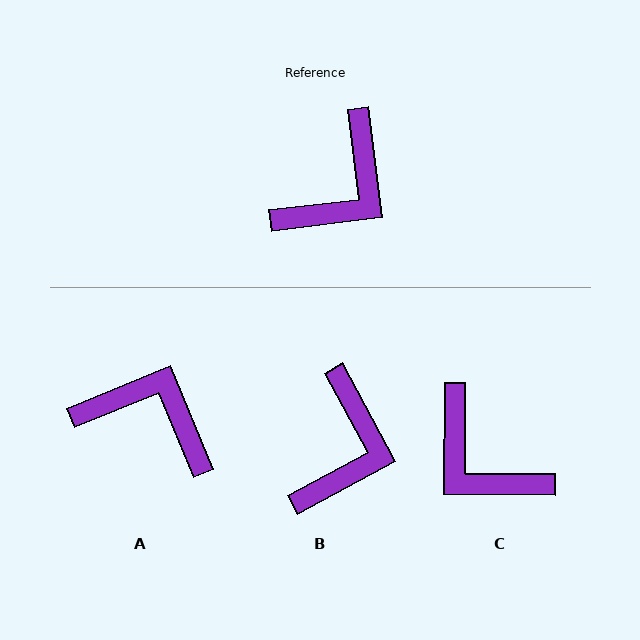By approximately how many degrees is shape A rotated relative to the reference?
Approximately 105 degrees counter-clockwise.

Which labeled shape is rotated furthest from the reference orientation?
A, about 105 degrees away.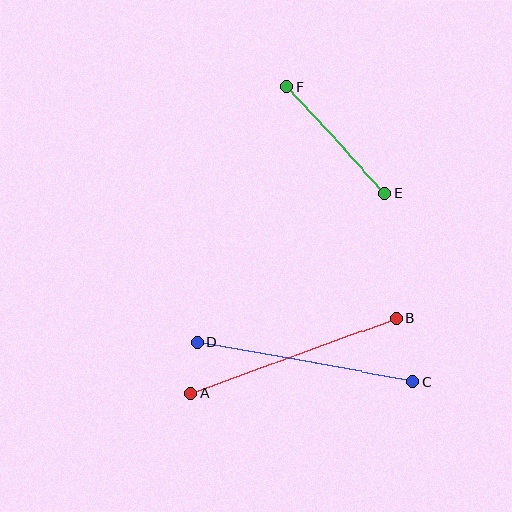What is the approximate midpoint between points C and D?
The midpoint is at approximately (305, 362) pixels.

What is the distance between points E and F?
The distance is approximately 145 pixels.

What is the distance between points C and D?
The distance is approximately 220 pixels.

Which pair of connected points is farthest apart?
Points C and D are farthest apart.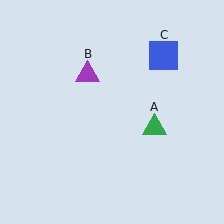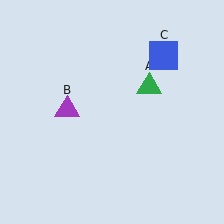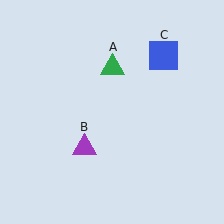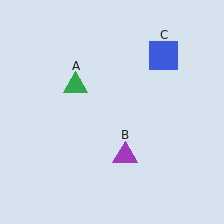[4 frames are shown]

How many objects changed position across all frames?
2 objects changed position: green triangle (object A), purple triangle (object B).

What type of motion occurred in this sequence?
The green triangle (object A), purple triangle (object B) rotated counterclockwise around the center of the scene.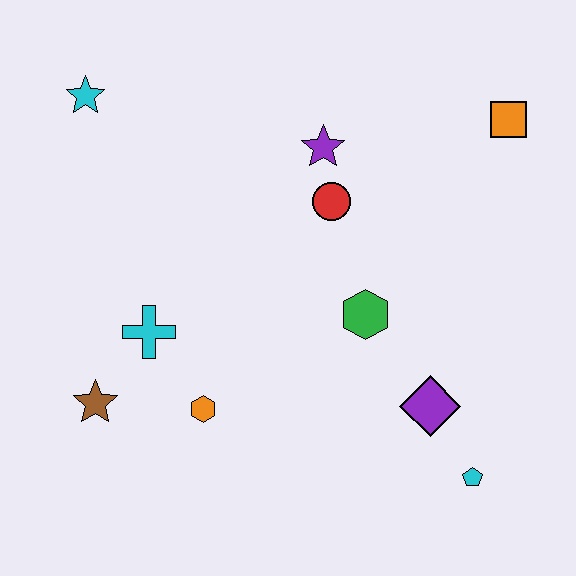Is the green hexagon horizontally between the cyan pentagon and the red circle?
Yes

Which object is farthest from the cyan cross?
The orange square is farthest from the cyan cross.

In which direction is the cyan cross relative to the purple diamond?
The cyan cross is to the left of the purple diamond.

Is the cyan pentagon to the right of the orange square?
No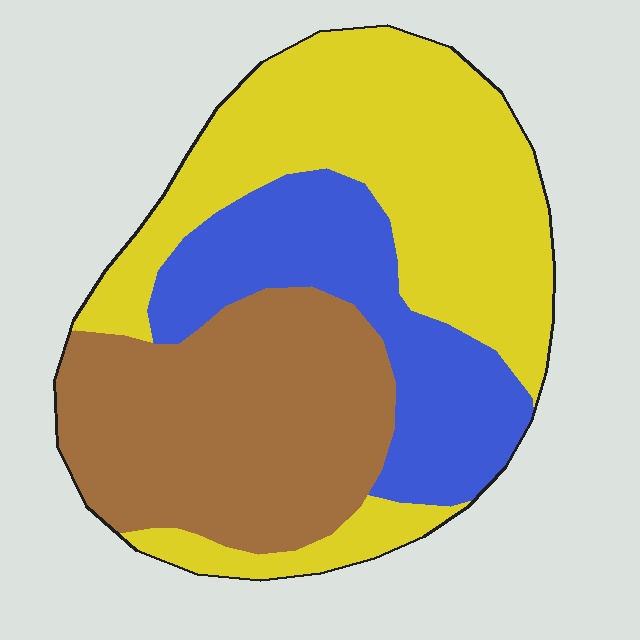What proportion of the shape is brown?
Brown covers roughly 35% of the shape.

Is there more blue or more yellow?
Yellow.